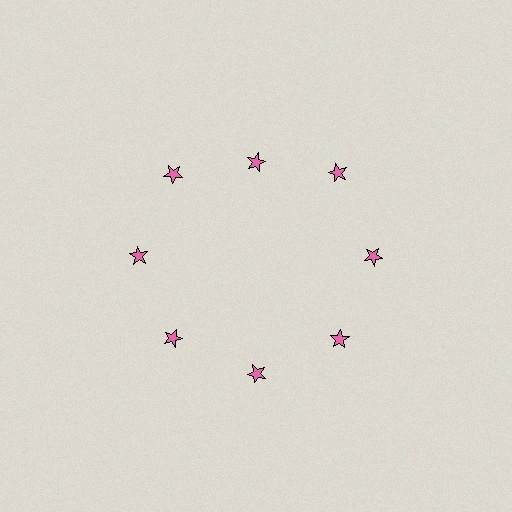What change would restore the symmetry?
The symmetry would be restored by moving it outward, back onto the ring so that all 8 stars sit at equal angles and equal distance from the center.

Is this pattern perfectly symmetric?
No. The 8 pink stars are arranged in a ring, but one element near the 12 o'clock position is pulled inward toward the center, breaking the 8-fold rotational symmetry.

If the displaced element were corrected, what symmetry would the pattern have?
It would have 8-fold rotational symmetry — the pattern would map onto itself every 45 degrees.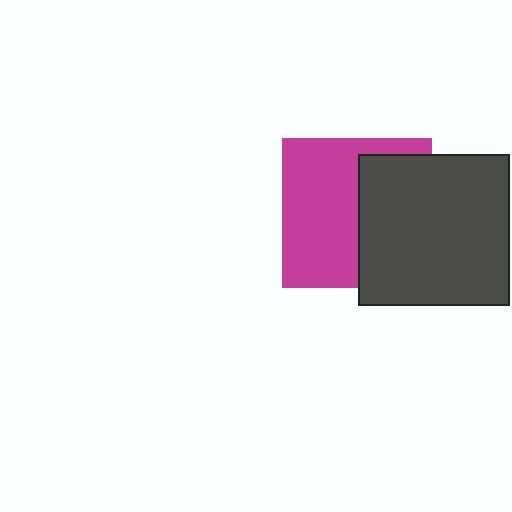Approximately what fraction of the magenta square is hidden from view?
Roughly 44% of the magenta square is hidden behind the dark gray square.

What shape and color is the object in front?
The object in front is a dark gray square.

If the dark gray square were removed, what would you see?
You would see the complete magenta square.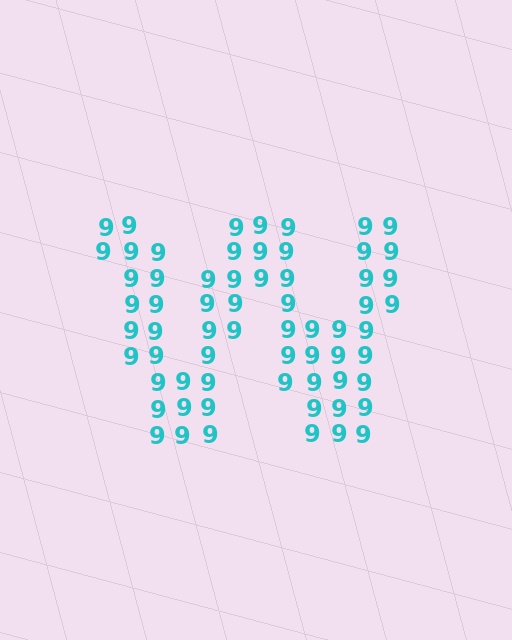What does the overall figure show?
The overall figure shows the letter W.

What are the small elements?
The small elements are digit 9's.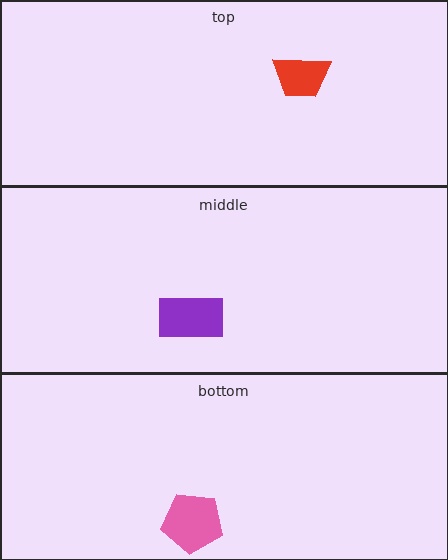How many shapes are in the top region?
1.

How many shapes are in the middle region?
1.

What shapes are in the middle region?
The purple rectangle.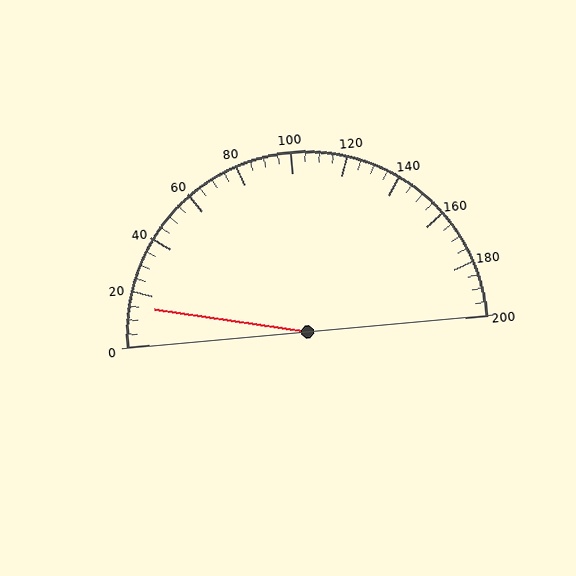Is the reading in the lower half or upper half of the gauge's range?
The reading is in the lower half of the range (0 to 200).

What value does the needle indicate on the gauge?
The needle indicates approximately 15.